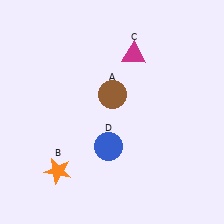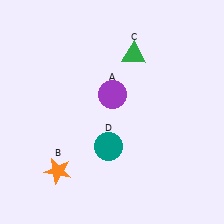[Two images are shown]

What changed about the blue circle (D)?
In Image 1, D is blue. In Image 2, it changed to teal.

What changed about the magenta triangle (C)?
In Image 1, C is magenta. In Image 2, it changed to green.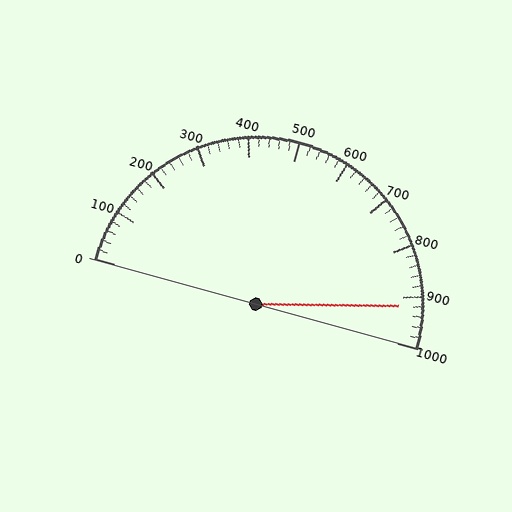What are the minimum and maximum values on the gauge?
The gauge ranges from 0 to 1000.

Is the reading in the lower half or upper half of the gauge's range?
The reading is in the upper half of the range (0 to 1000).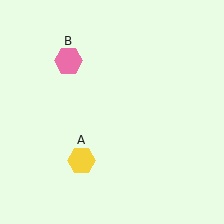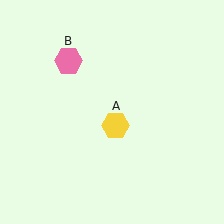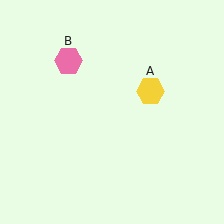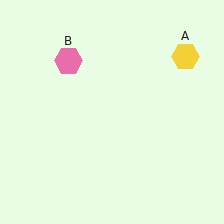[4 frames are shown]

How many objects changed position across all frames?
1 object changed position: yellow hexagon (object A).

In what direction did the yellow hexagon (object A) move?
The yellow hexagon (object A) moved up and to the right.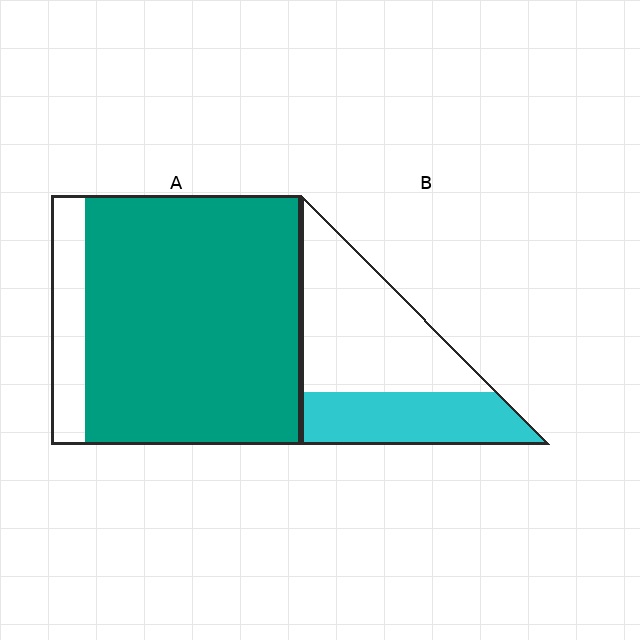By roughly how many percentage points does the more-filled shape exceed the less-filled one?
By roughly 50 percentage points (A over B).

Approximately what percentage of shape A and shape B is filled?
A is approximately 85% and B is approximately 40%.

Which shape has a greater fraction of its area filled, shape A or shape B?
Shape A.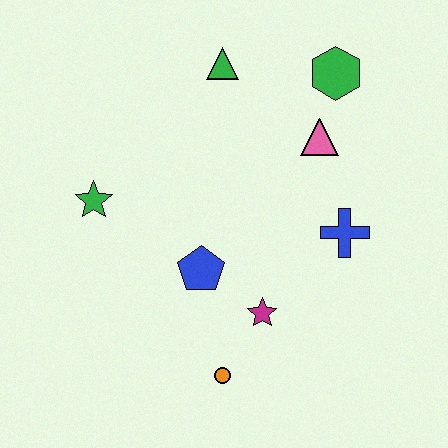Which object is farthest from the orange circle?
The green hexagon is farthest from the orange circle.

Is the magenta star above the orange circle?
Yes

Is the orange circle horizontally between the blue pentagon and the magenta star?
Yes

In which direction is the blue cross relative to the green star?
The blue cross is to the right of the green star.